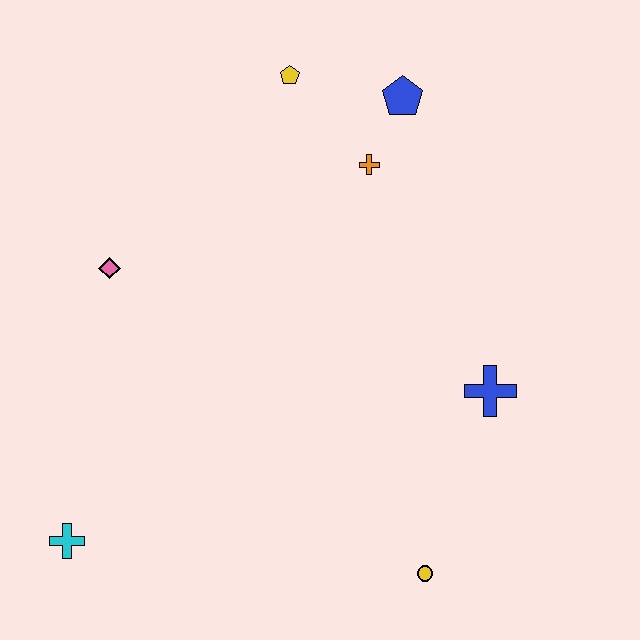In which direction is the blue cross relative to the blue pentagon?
The blue cross is below the blue pentagon.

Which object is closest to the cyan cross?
The pink diamond is closest to the cyan cross.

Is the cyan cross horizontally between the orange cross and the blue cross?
No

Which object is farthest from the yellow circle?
The yellow pentagon is farthest from the yellow circle.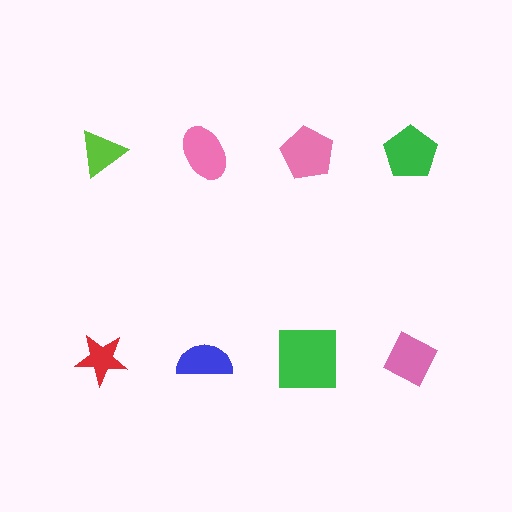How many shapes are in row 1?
4 shapes.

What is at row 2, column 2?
A blue semicircle.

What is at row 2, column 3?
A green square.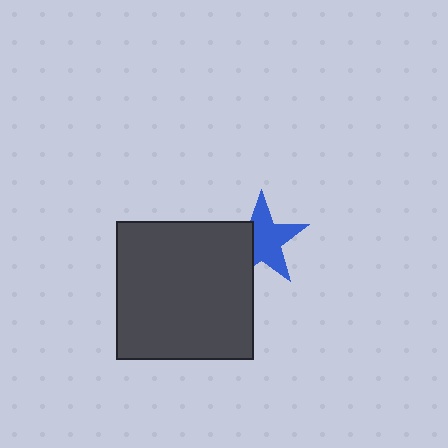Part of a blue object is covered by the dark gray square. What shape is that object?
It is a star.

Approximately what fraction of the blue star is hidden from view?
Roughly 34% of the blue star is hidden behind the dark gray square.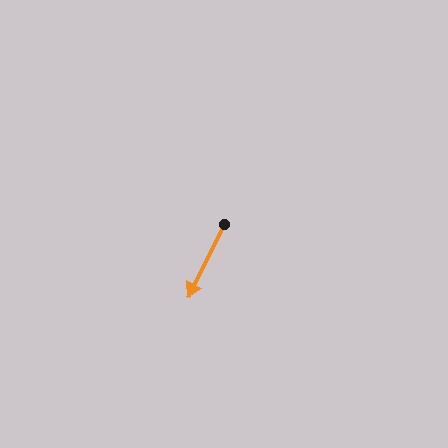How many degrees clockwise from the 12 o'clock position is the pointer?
Approximately 207 degrees.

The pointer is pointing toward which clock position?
Roughly 7 o'clock.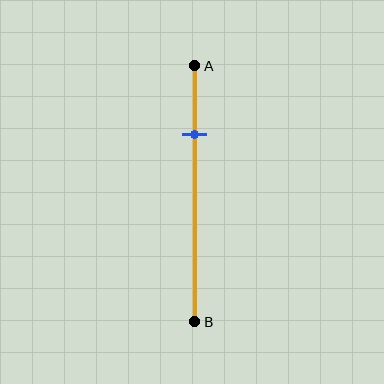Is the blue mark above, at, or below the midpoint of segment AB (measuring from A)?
The blue mark is above the midpoint of segment AB.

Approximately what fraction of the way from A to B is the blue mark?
The blue mark is approximately 25% of the way from A to B.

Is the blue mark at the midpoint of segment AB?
No, the mark is at about 25% from A, not at the 50% midpoint.